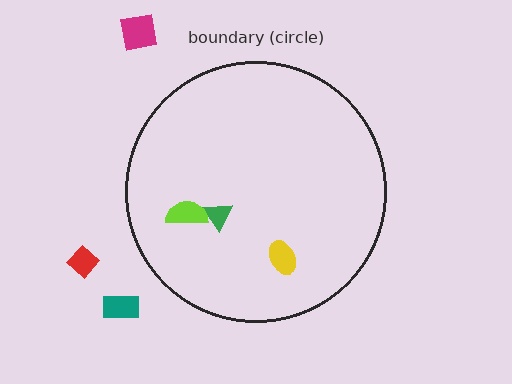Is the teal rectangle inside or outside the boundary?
Outside.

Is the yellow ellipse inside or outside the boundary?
Inside.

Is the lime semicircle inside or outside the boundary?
Inside.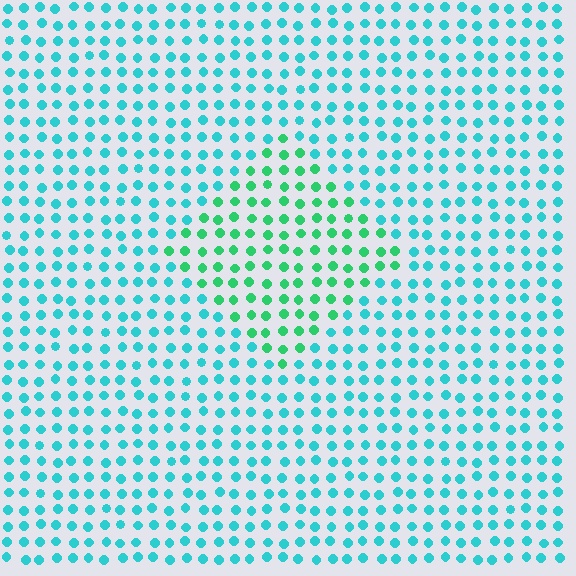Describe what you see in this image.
The image is filled with small cyan elements in a uniform arrangement. A diamond-shaped region is visible where the elements are tinted to a slightly different hue, forming a subtle color boundary.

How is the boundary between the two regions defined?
The boundary is defined purely by a slight shift in hue (about 37 degrees). Spacing, size, and orientation are identical on both sides.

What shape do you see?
I see a diamond.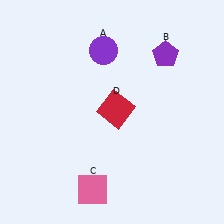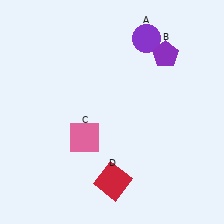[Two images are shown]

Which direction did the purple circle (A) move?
The purple circle (A) moved right.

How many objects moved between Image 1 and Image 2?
3 objects moved between the two images.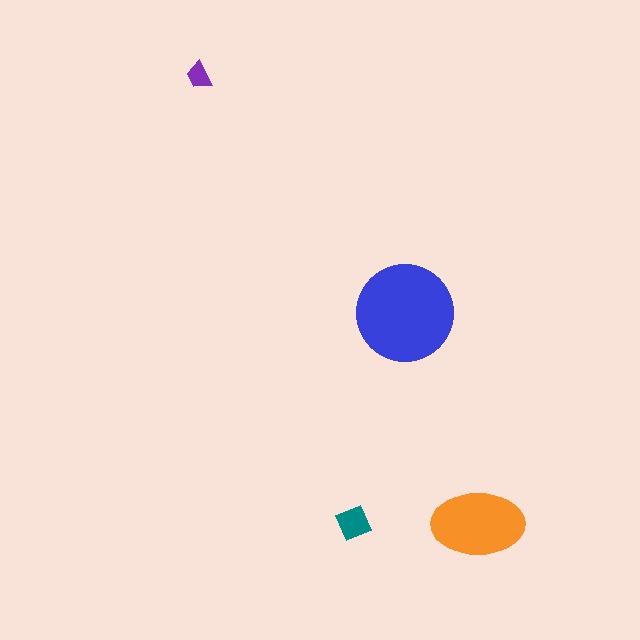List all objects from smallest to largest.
The purple trapezoid, the teal square, the orange ellipse, the blue circle.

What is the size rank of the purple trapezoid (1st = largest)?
4th.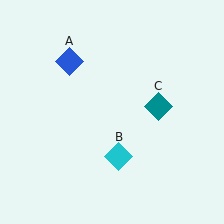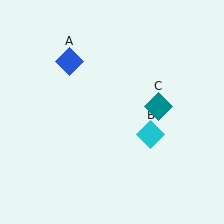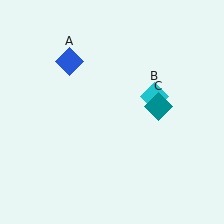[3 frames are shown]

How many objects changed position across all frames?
1 object changed position: cyan diamond (object B).